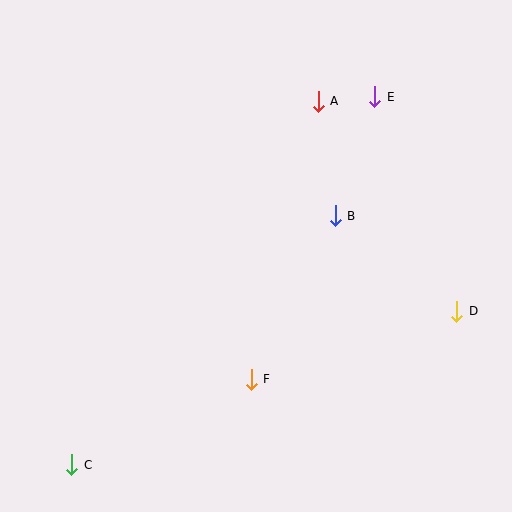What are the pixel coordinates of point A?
Point A is at (318, 101).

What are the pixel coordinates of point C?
Point C is at (72, 465).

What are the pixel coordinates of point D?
Point D is at (457, 311).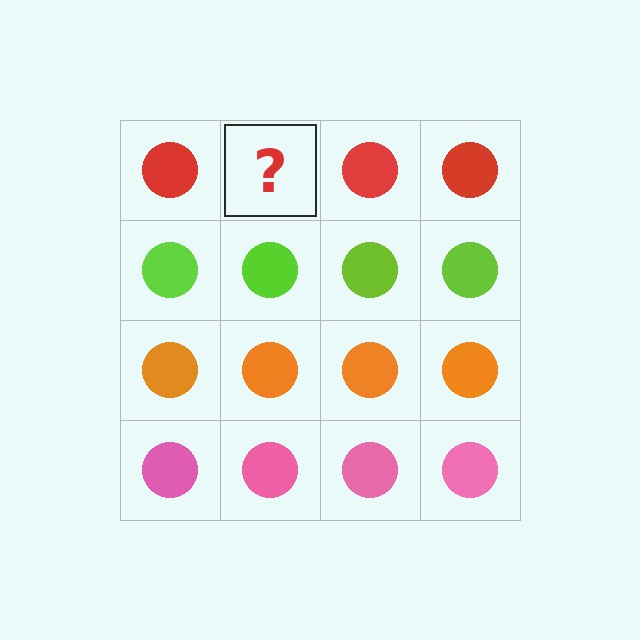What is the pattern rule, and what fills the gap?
The rule is that each row has a consistent color. The gap should be filled with a red circle.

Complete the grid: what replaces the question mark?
The question mark should be replaced with a red circle.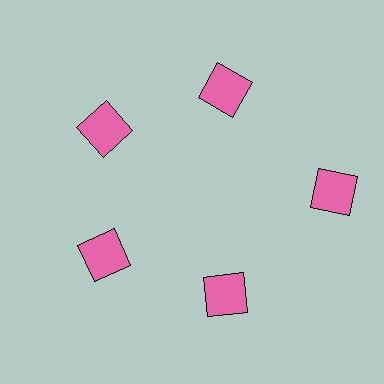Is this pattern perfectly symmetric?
No. The 5 pink squares are arranged in a ring, but one element near the 3 o'clock position is pushed outward from the center, breaking the 5-fold rotational symmetry.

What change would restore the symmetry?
The symmetry would be restored by moving it inward, back onto the ring so that all 5 squares sit at equal angles and equal distance from the center.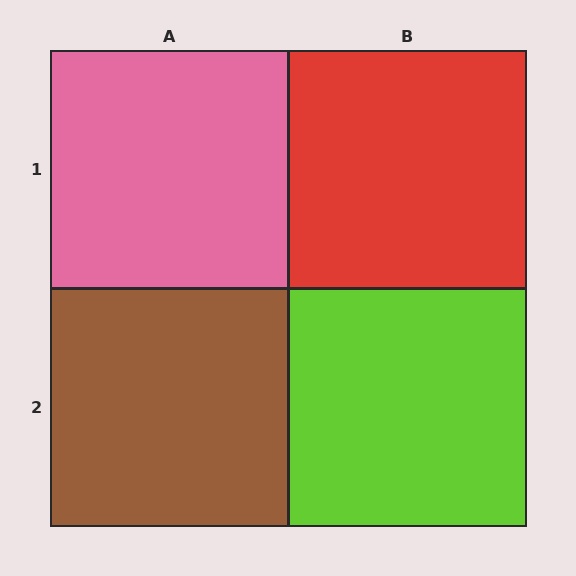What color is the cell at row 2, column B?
Lime.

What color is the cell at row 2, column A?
Brown.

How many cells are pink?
1 cell is pink.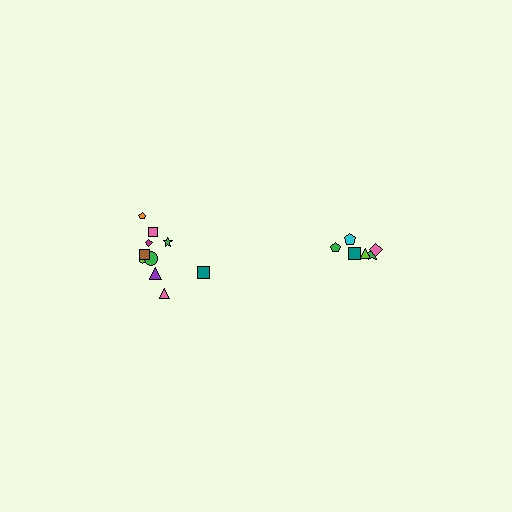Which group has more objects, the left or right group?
The left group.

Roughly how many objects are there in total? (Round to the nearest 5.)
Roughly 15 objects in total.